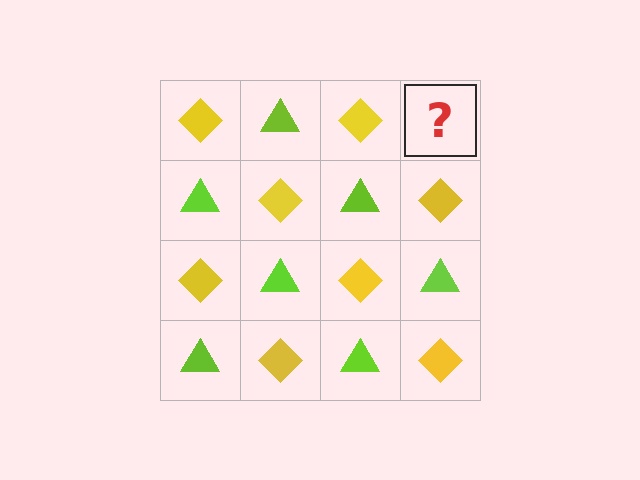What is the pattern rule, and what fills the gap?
The rule is that it alternates yellow diamond and lime triangle in a checkerboard pattern. The gap should be filled with a lime triangle.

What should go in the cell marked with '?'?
The missing cell should contain a lime triangle.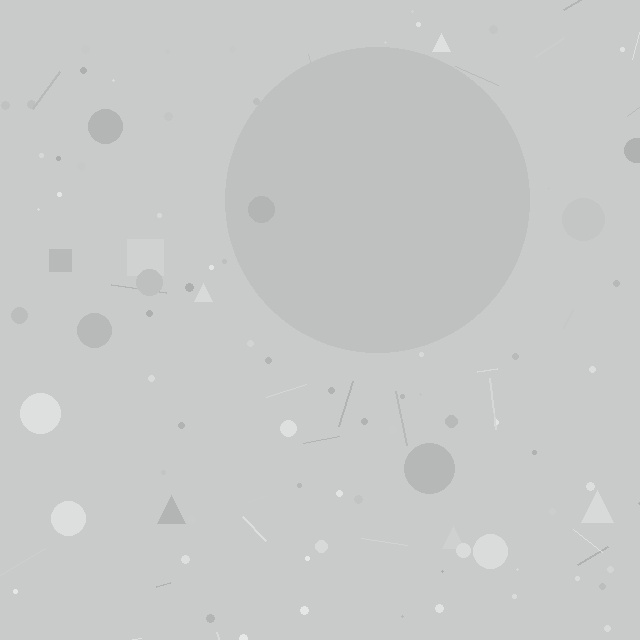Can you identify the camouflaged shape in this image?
The camouflaged shape is a circle.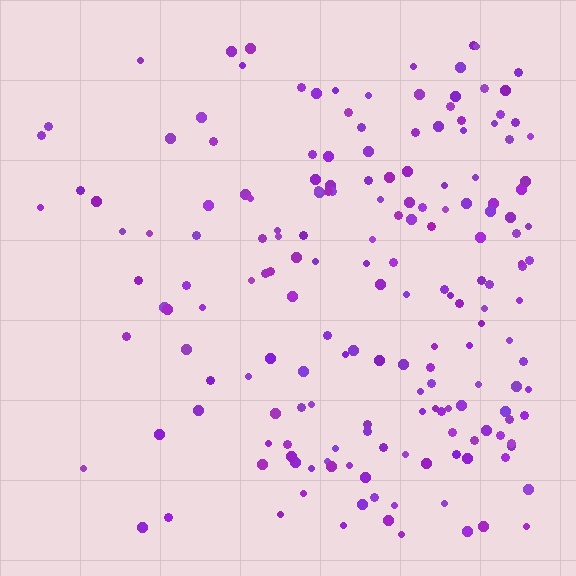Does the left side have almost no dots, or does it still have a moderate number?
Still a moderate number, just noticeably fewer than the right.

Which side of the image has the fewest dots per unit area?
The left.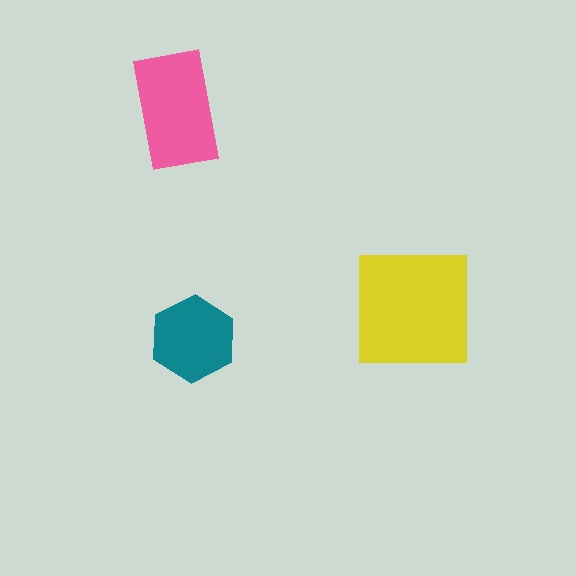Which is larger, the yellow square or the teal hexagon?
The yellow square.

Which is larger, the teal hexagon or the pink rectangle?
The pink rectangle.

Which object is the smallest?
The teal hexagon.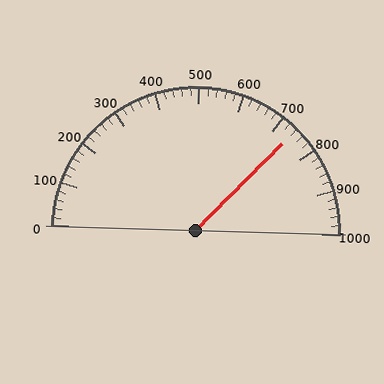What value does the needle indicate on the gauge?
The needle indicates approximately 740.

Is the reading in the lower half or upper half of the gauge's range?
The reading is in the upper half of the range (0 to 1000).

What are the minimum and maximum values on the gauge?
The gauge ranges from 0 to 1000.